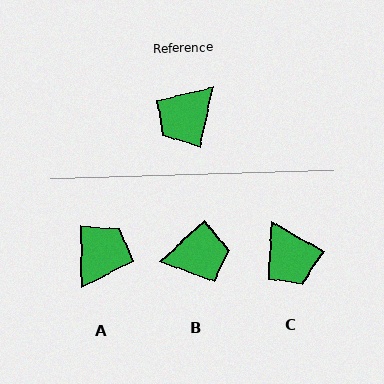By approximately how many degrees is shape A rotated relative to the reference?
Approximately 167 degrees clockwise.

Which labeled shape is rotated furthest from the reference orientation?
A, about 167 degrees away.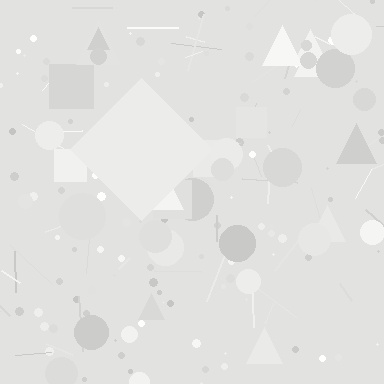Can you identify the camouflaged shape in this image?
The camouflaged shape is a diamond.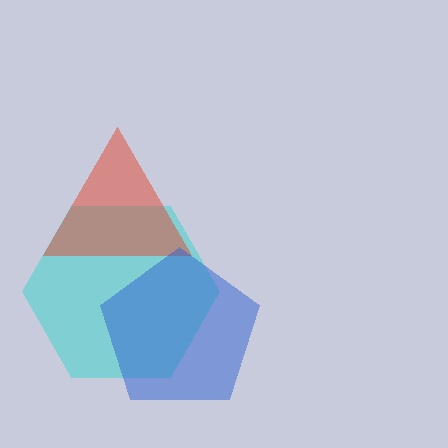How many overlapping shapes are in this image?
There are 3 overlapping shapes in the image.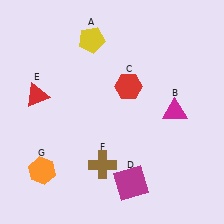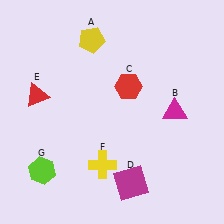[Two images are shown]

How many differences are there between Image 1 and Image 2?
There are 2 differences between the two images.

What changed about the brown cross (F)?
In Image 1, F is brown. In Image 2, it changed to yellow.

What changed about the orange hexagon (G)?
In Image 1, G is orange. In Image 2, it changed to lime.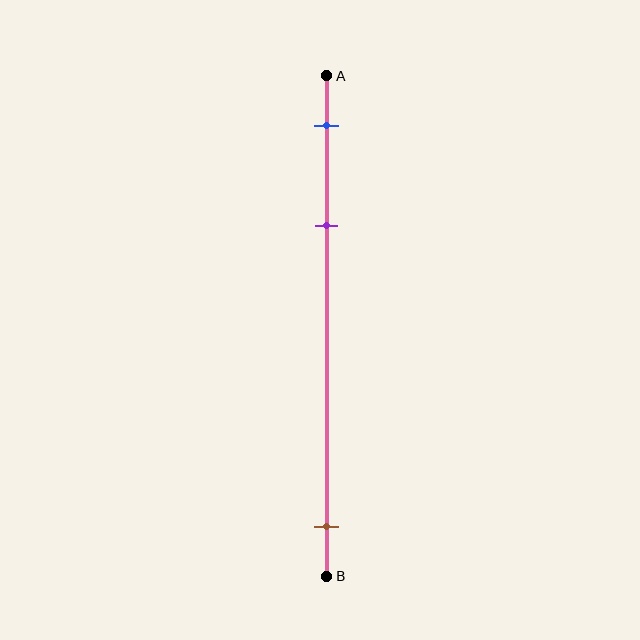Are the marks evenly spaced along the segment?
No, the marks are not evenly spaced.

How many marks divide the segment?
There are 3 marks dividing the segment.